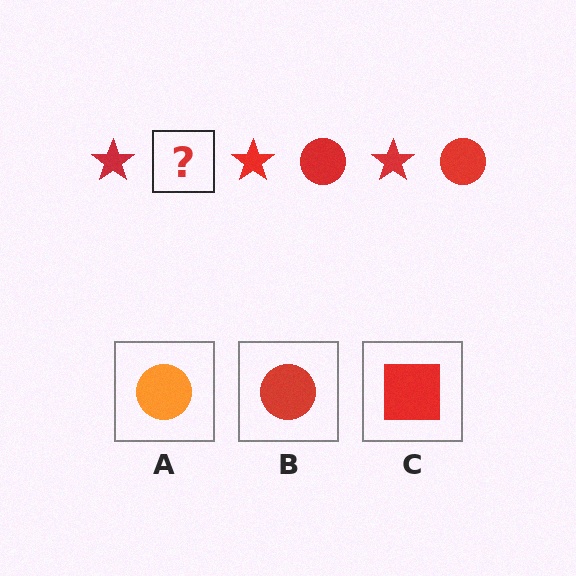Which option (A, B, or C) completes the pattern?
B.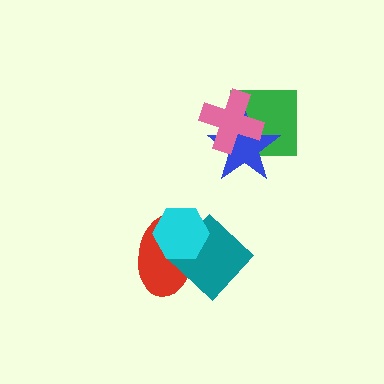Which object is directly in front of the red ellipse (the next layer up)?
The teal diamond is directly in front of the red ellipse.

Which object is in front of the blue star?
The pink cross is in front of the blue star.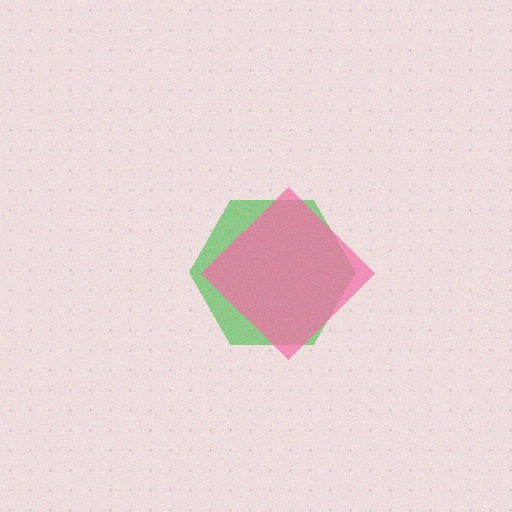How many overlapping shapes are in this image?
There are 2 overlapping shapes in the image.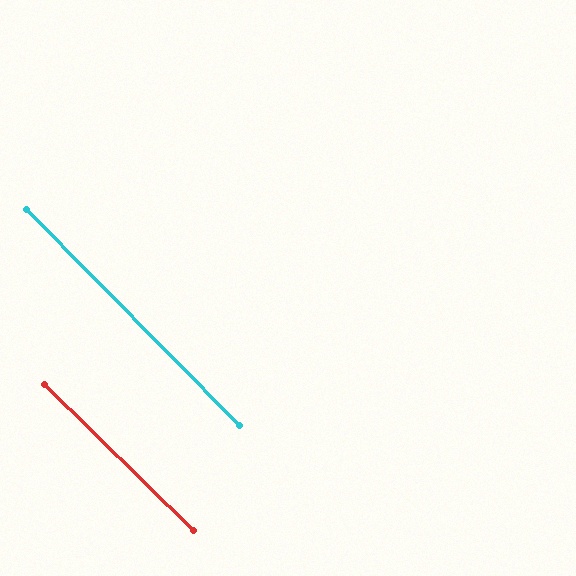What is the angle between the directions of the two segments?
Approximately 1 degree.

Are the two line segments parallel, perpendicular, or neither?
Parallel — their directions differ by only 1.1°.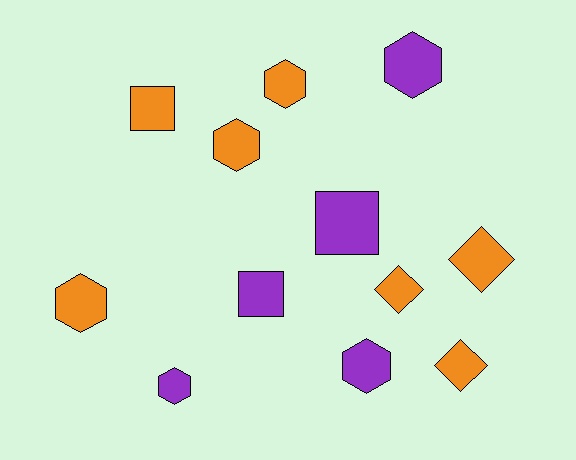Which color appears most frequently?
Orange, with 7 objects.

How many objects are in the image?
There are 12 objects.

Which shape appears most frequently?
Hexagon, with 6 objects.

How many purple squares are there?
There are 2 purple squares.